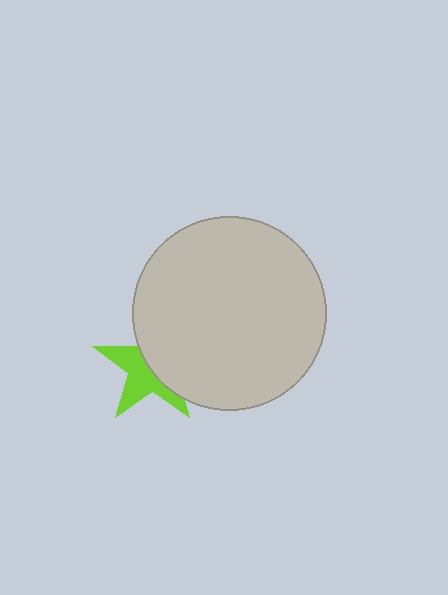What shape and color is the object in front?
The object in front is a light gray circle.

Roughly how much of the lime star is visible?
About half of it is visible (roughly 49%).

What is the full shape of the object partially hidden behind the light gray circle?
The partially hidden object is a lime star.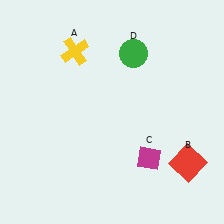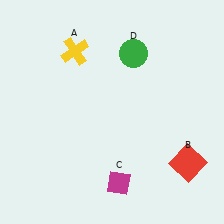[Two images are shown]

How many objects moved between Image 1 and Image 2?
1 object moved between the two images.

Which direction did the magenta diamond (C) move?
The magenta diamond (C) moved left.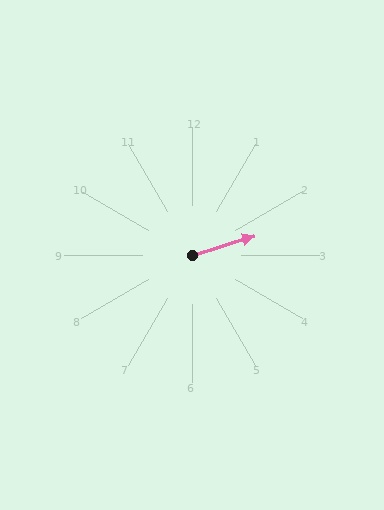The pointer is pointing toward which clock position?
Roughly 2 o'clock.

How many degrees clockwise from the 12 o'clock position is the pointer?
Approximately 73 degrees.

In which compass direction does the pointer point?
East.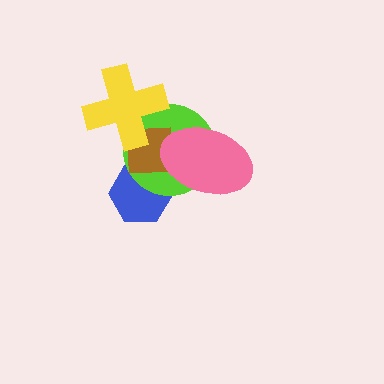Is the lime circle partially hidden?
Yes, it is partially covered by another shape.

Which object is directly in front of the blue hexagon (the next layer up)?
The lime circle is directly in front of the blue hexagon.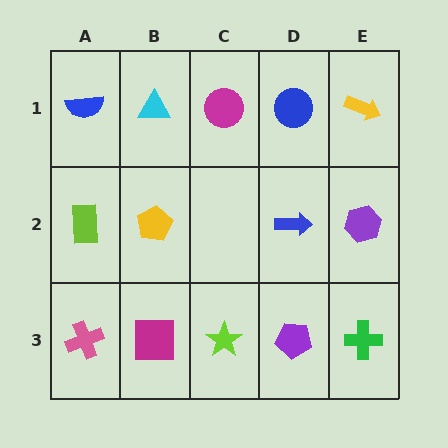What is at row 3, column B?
A magenta square.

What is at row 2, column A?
A lime rectangle.